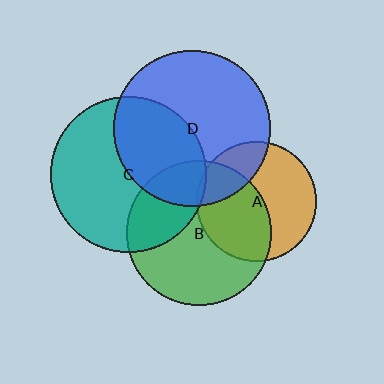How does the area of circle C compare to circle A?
Approximately 1.7 times.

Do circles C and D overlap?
Yes.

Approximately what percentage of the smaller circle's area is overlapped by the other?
Approximately 40%.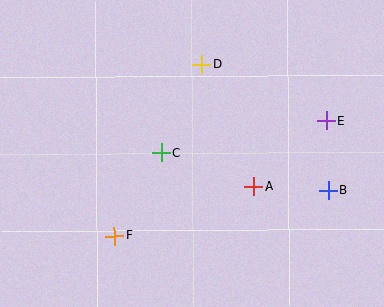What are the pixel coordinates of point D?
Point D is at (202, 64).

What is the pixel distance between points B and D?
The distance between B and D is 179 pixels.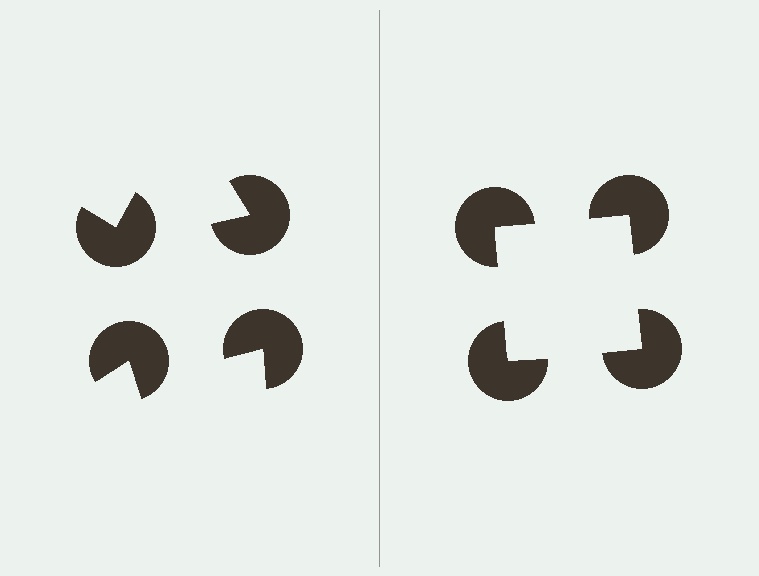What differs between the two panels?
The pac-man discs are positioned identically on both sides; only the wedge orientations differ. On the right they align to a square; on the left they are misaligned.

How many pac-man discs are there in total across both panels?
8 — 4 on each side.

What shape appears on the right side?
An illusory square.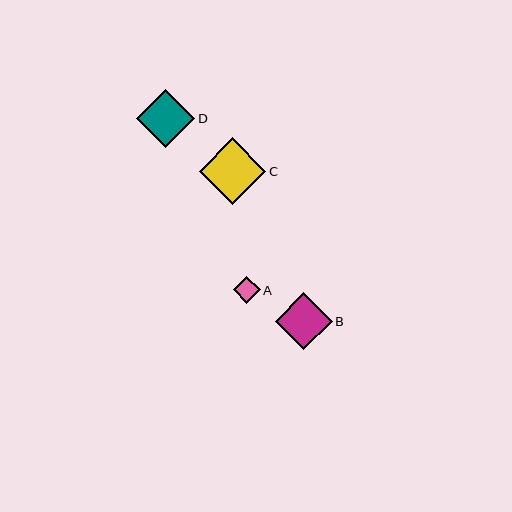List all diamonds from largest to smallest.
From largest to smallest: C, D, B, A.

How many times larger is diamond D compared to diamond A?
Diamond D is approximately 2.2 times the size of diamond A.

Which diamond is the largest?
Diamond C is the largest with a size of approximately 67 pixels.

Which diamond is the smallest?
Diamond A is the smallest with a size of approximately 27 pixels.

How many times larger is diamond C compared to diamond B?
Diamond C is approximately 1.2 times the size of diamond B.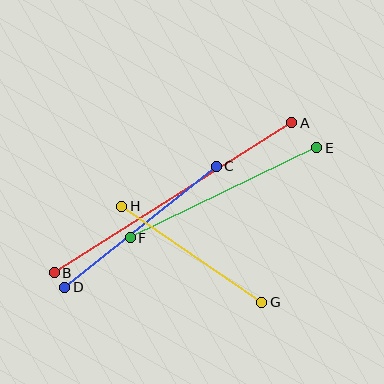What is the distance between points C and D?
The distance is approximately 194 pixels.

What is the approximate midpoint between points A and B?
The midpoint is at approximately (173, 198) pixels.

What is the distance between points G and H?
The distance is approximately 170 pixels.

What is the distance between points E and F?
The distance is approximately 207 pixels.